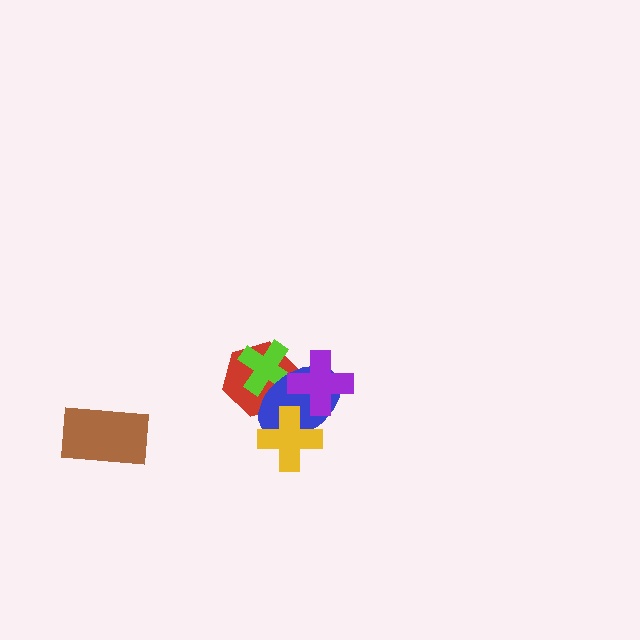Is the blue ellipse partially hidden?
Yes, it is partially covered by another shape.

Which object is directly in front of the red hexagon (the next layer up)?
The lime cross is directly in front of the red hexagon.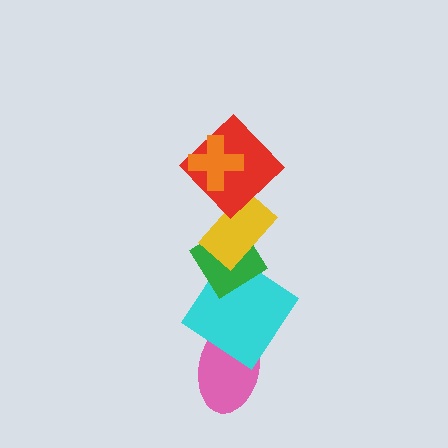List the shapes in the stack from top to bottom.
From top to bottom: the orange cross, the red diamond, the yellow rectangle, the green diamond, the cyan diamond, the pink ellipse.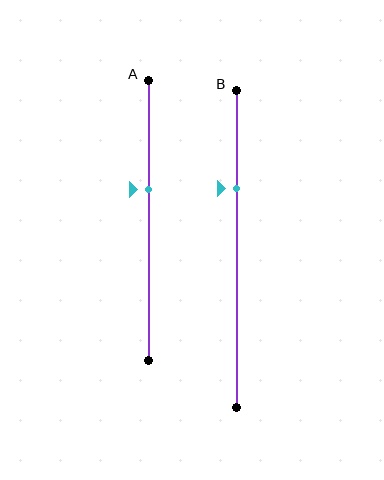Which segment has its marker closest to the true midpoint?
Segment A has its marker closest to the true midpoint.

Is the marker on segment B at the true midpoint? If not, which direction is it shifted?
No, the marker on segment B is shifted upward by about 19% of the segment length.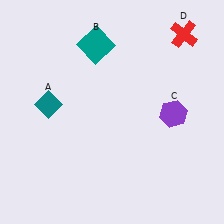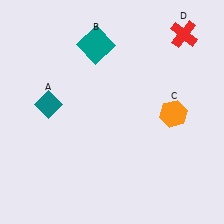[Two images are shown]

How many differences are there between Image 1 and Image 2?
There is 1 difference between the two images.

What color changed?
The hexagon (C) changed from purple in Image 1 to orange in Image 2.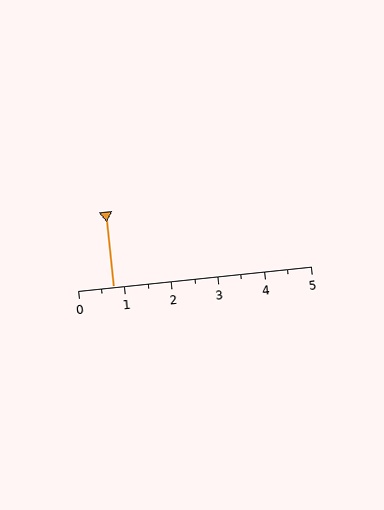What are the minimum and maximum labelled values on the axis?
The axis runs from 0 to 5.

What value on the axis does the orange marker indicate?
The marker indicates approximately 0.8.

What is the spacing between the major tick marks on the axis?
The major ticks are spaced 1 apart.